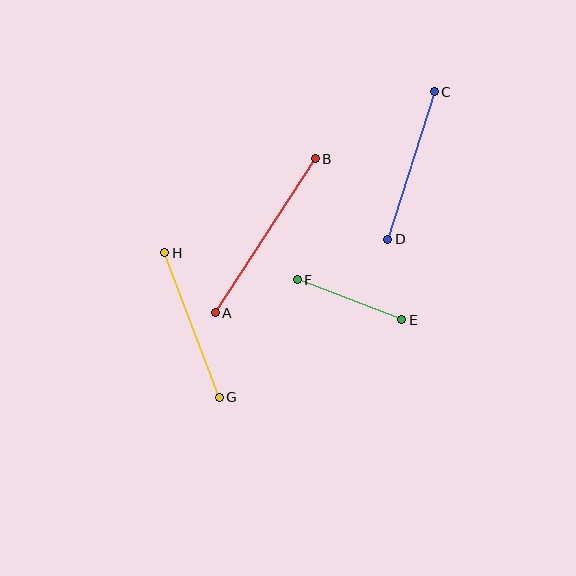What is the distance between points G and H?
The distance is approximately 154 pixels.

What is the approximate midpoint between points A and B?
The midpoint is at approximately (265, 236) pixels.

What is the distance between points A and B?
The distance is approximately 184 pixels.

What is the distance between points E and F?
The distance is approximately 112 pixels.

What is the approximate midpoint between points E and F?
The midpoint is at approximately (349, 300) pixels.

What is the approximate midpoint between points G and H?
The midpoint is at approximately (192, 325) pixels.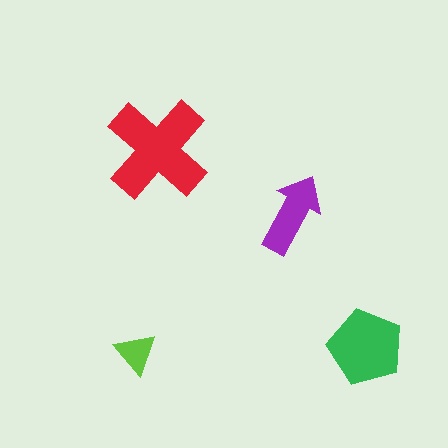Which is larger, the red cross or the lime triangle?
The red cross.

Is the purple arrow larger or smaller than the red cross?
Smaller.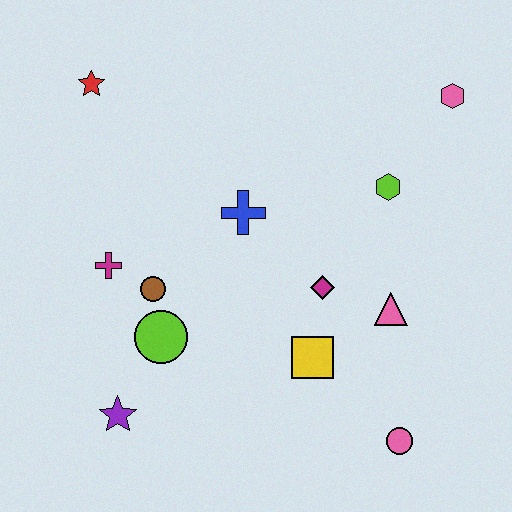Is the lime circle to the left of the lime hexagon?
Yes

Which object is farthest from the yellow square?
The red star is farthest from the yellow square.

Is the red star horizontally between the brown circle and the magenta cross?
No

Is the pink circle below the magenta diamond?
Yes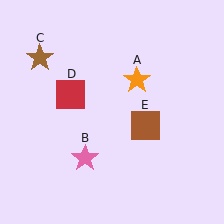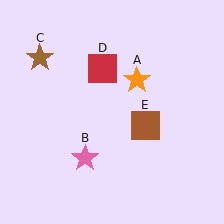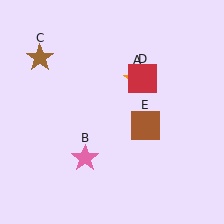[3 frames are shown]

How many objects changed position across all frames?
1 object changed position: red square (object D).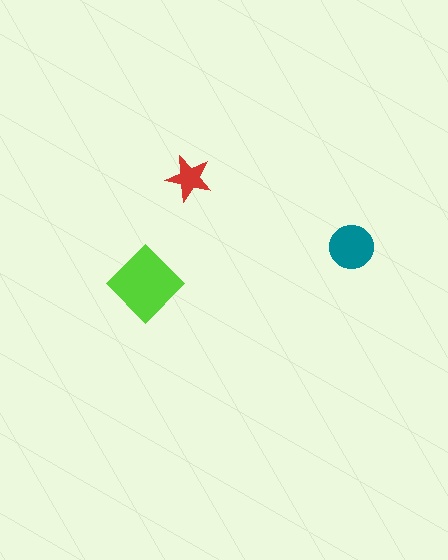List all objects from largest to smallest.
The lime diamond, the teal circle, the red star.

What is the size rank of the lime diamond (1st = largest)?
1st.